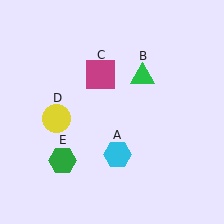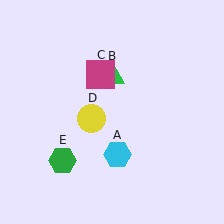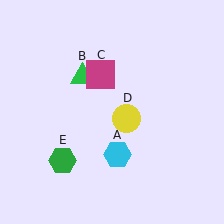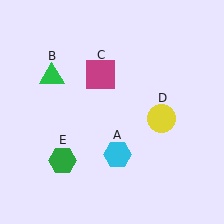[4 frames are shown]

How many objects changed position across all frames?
2 objects changed position: green triangle (object B), yellow circle (object D).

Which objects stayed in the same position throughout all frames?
Cyan hexagon (object A) and magenta square (object C) and green hexagon (object E) remained stationary.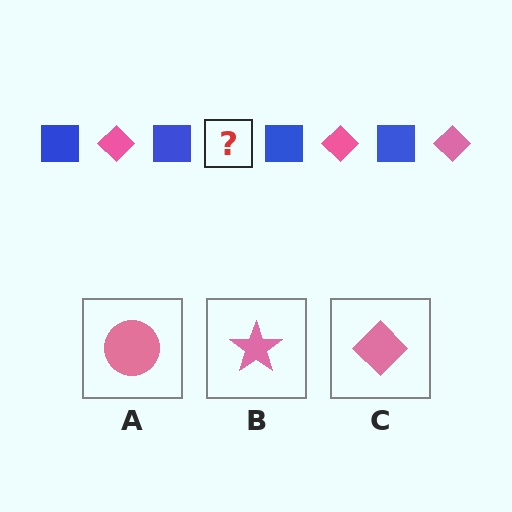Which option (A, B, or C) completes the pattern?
C.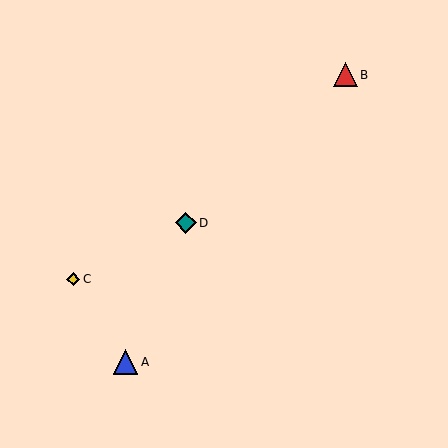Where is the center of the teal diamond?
The center of the teal diamond is at (186, 223).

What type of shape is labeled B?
Shape B is a red triangle.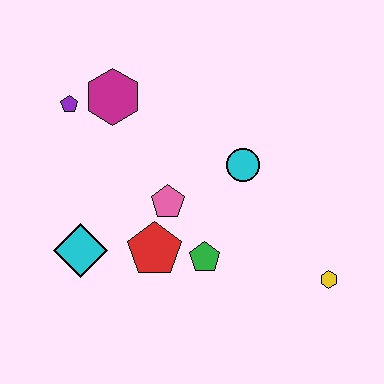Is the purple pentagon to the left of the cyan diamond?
Yes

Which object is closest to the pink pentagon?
The red pentagon is closest to the pink pentagon.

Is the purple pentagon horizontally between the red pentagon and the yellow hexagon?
No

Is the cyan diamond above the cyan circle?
No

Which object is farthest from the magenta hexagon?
The yellow hexagon is farthest from the magenta hexagon.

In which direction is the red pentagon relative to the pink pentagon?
The red pentagon is below the pink pentagon.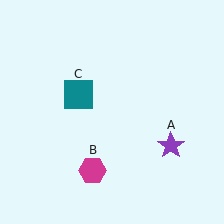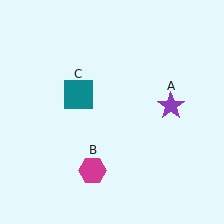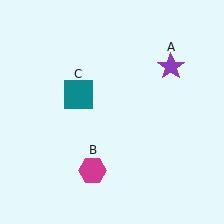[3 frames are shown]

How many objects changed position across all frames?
1 object changed position: purple star (object A).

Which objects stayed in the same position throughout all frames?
Magenta hexagon (object B) and teal square (object C) remained stationary.